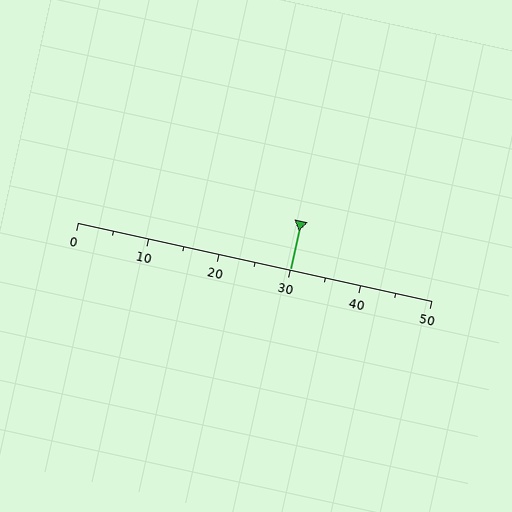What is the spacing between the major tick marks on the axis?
The major ticks are spaced 10 apart.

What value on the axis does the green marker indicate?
The marker indicates approximately 30.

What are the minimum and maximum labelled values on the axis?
The axis runs from 0 to 50.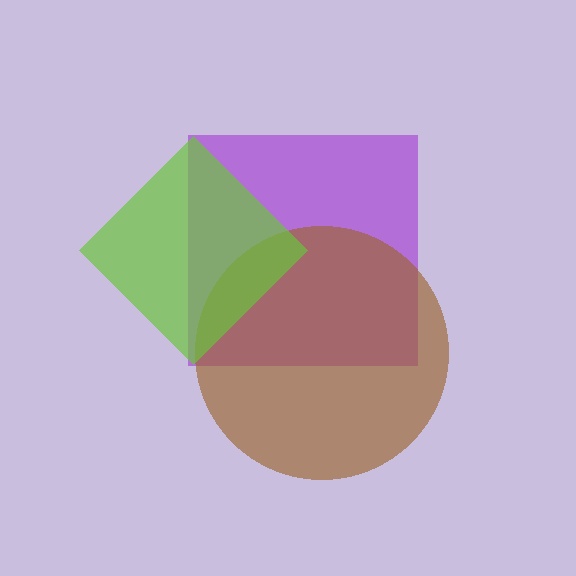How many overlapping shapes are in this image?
There are 3 overlapping shapes in the image.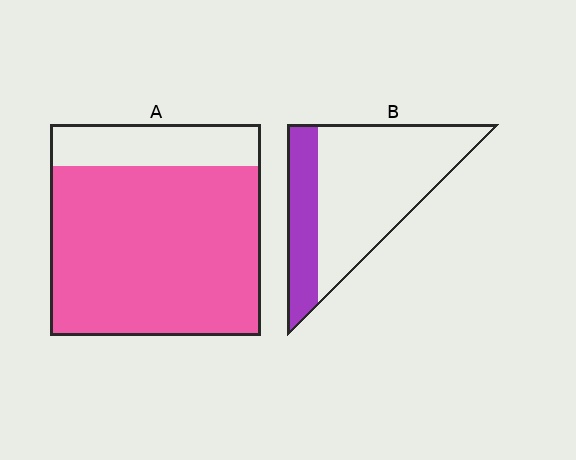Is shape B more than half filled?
No.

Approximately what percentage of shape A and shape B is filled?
A is approximately 80% and B is approximately 25%.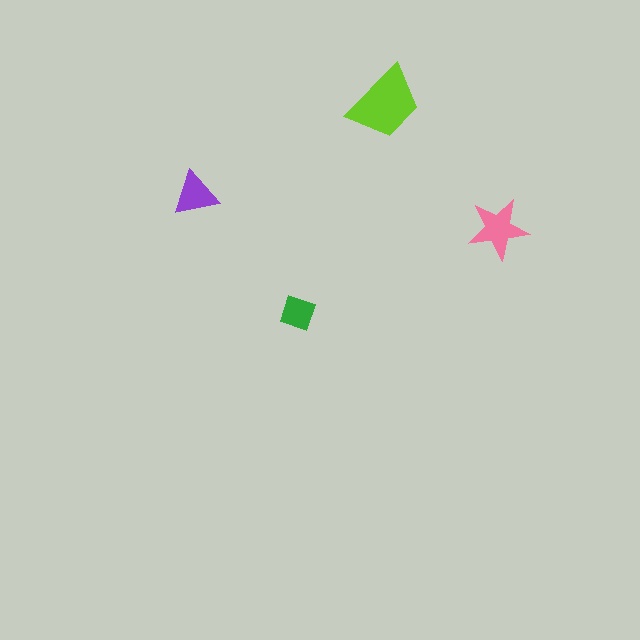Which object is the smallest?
The green diamond.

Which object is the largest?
The lime trapezoid.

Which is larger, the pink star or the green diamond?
The pink star.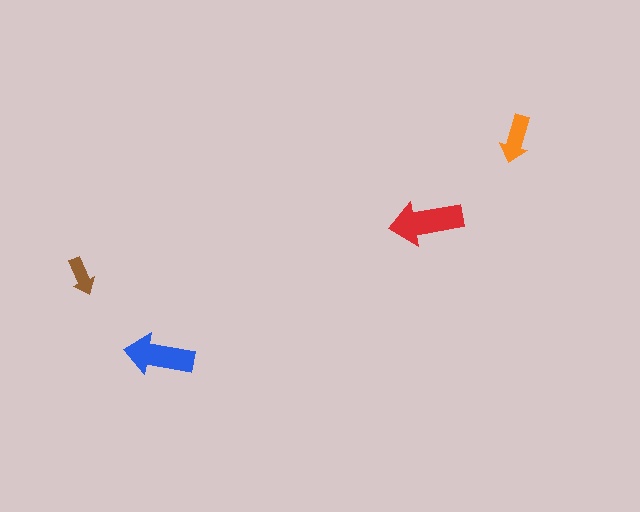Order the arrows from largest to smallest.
the red one, the blue one, the orange one, the brown one.